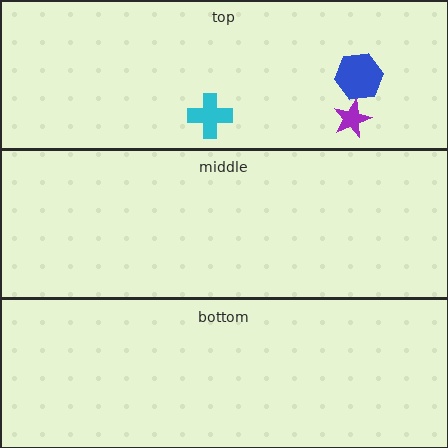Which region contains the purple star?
The top region.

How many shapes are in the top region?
3.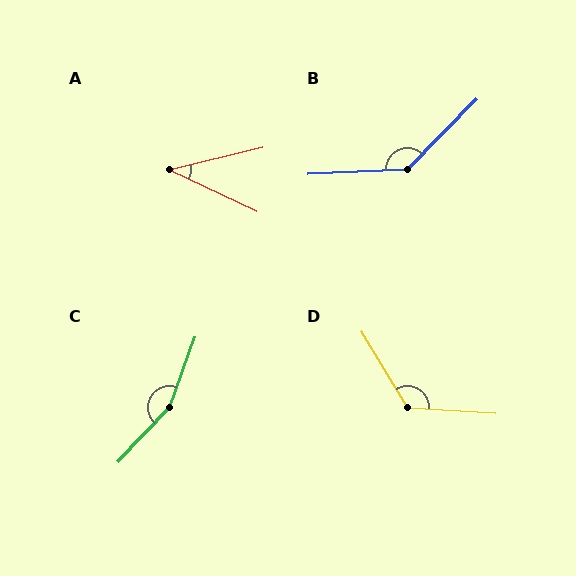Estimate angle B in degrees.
Approximately 137 degrees.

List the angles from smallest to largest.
A (39°), D (124°), B (137°), C (156°).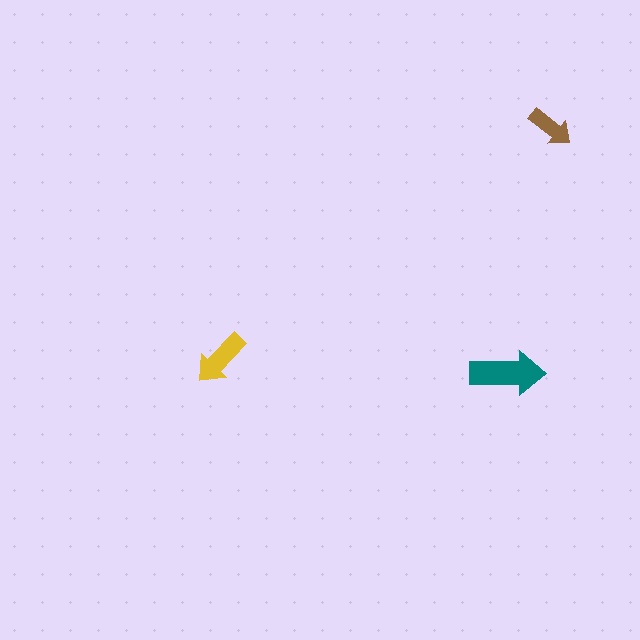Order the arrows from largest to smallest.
the teal one, the yellow one, the brown one.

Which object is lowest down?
The teal arrow is bottommost.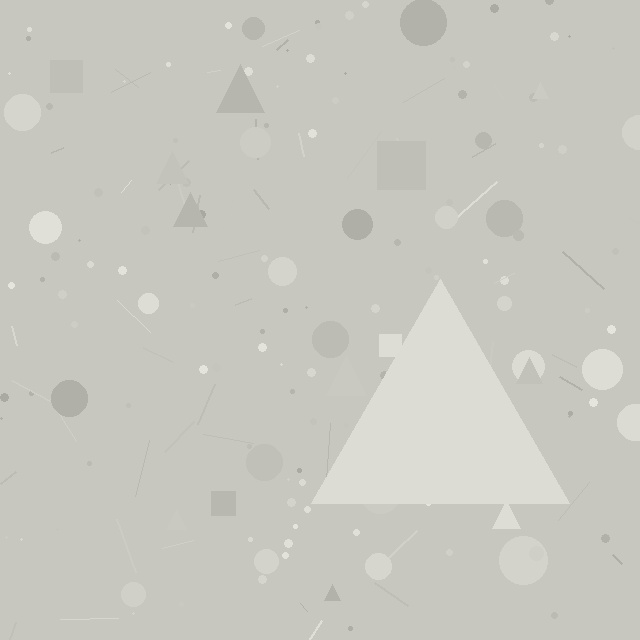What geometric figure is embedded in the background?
A triangle is embedded in the background.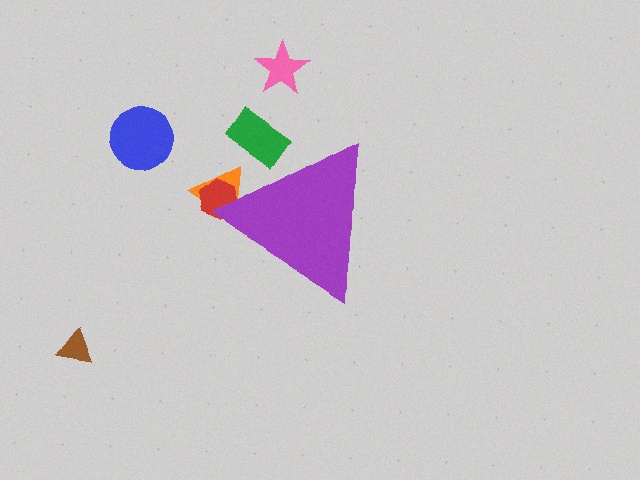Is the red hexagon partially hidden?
Yes, the red hexagon is partially hidden behind the purple triangle.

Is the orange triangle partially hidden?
Yes, the orange triangle is partially hidden behind the purple triangle.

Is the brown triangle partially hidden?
No, the brown triangle is fully visible.